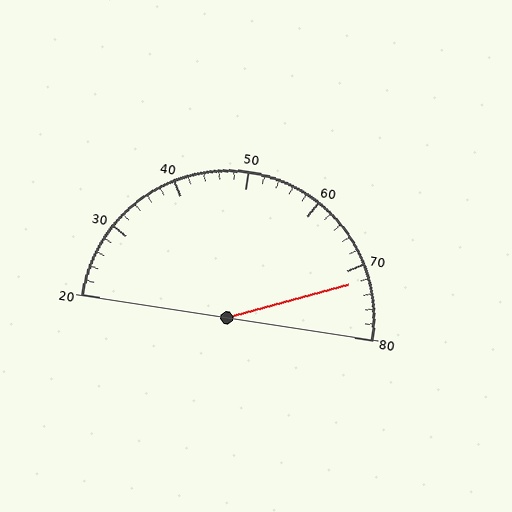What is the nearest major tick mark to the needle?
The nearest major tick mark is 70.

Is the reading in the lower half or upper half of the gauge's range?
The reading is in the upper half of the range (20 to 80).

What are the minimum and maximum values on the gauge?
The gauge ranges from 20 to 80.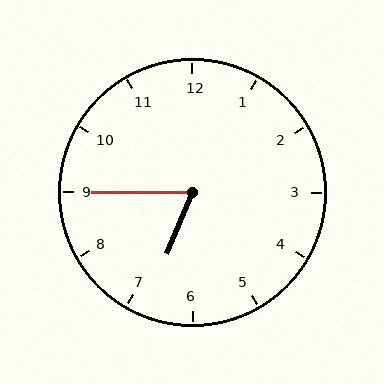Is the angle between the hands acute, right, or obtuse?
It is acute.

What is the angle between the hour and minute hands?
Approximately 68 degrees.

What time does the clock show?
6:45.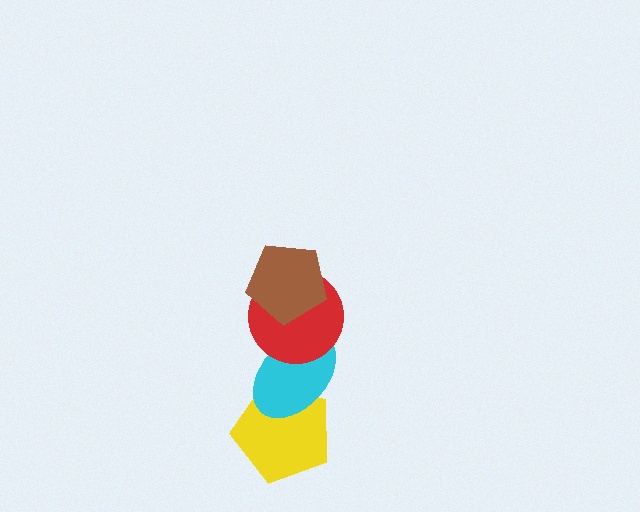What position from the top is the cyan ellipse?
The cyan ellipse is 3rd from the top.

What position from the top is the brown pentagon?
The brown pentagon is 1st from the top.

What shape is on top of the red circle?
The brown pentagon is on top of the red circle.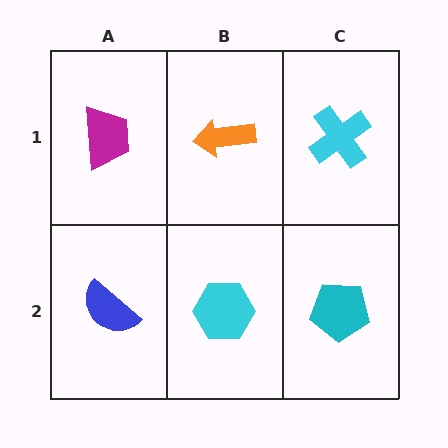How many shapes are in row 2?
3 shapes.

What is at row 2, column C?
A cyan pentagon.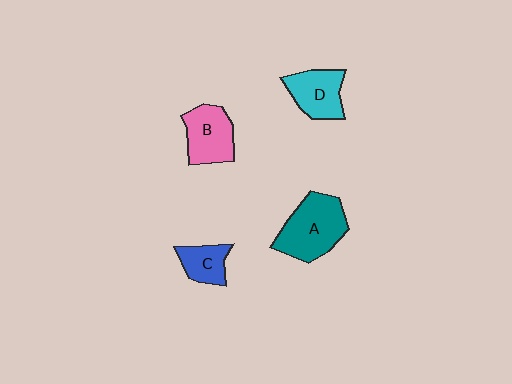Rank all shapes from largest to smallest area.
From largest to smallest: A (teal), B (pink), D (cyan), C (blue).